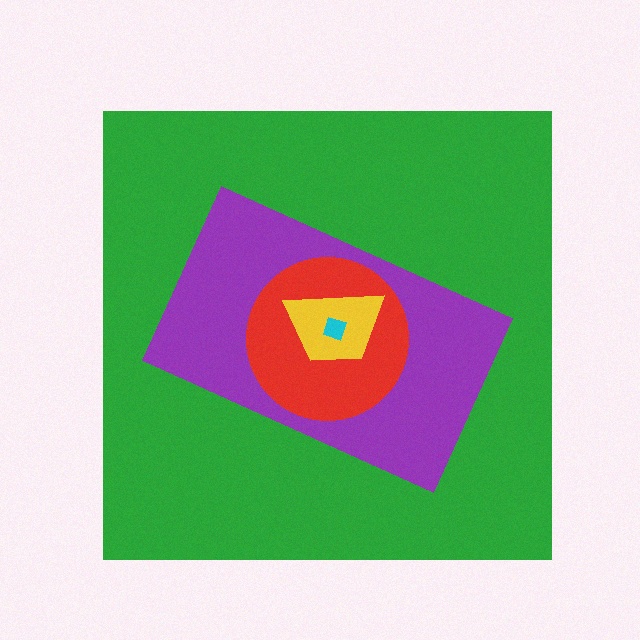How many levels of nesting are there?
5.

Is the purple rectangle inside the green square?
Yes.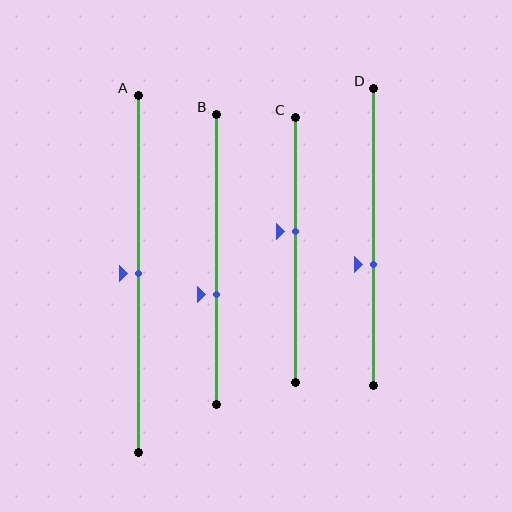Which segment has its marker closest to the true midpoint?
Segment A has its marker closest to the true midpoint.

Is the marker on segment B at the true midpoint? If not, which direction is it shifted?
No, the marker on segment B is shifted downward by about 12% of the segment length.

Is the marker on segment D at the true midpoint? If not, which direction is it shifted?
No, the marker on segment D is shifted downward by about 9% of the segment length.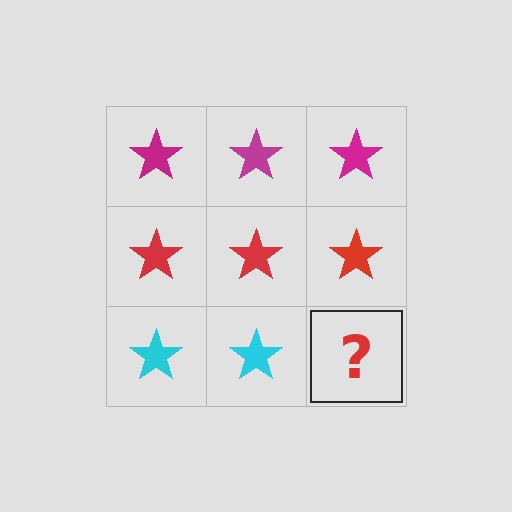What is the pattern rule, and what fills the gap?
The rule is that each row has a consistent color. The gap should be filled with a cyan star.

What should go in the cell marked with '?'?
The missing cell should contain a cyan star.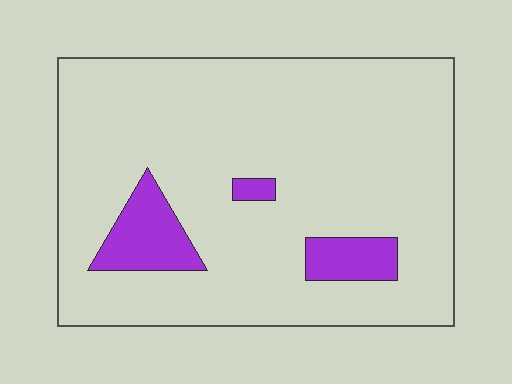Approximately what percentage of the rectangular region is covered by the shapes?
Approximately 10%.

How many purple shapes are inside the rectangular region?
3.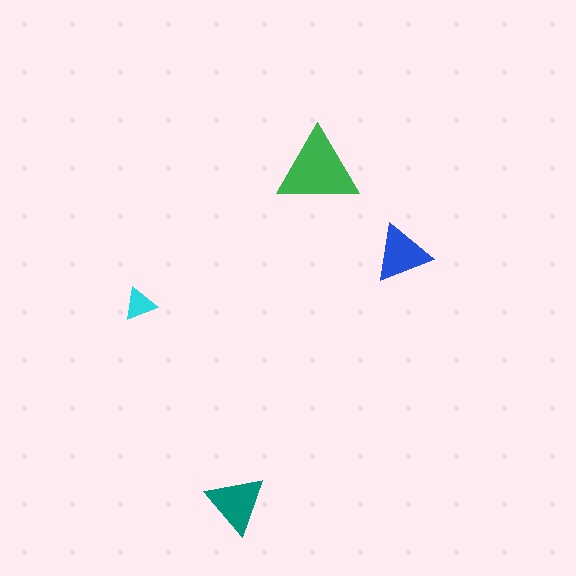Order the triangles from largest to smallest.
the green one, the teal one, the blue one, the cyan one.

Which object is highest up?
The green triangle is topmost.